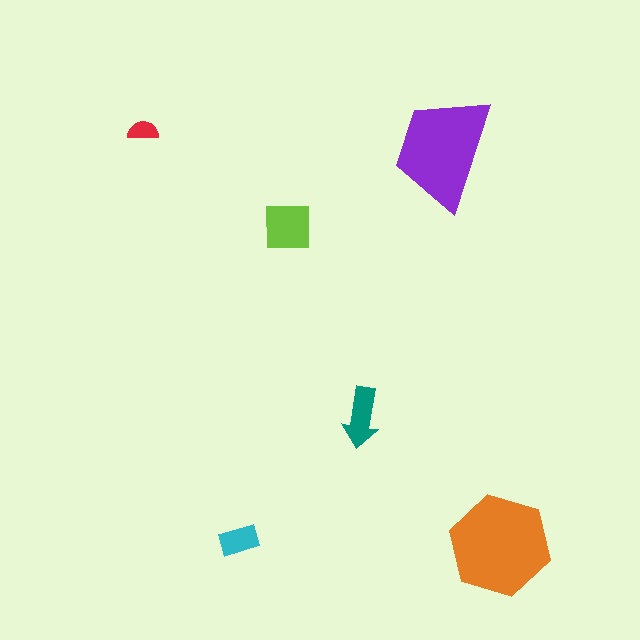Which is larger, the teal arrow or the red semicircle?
The teal arrow.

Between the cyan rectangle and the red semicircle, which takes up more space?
The cyan rectangle.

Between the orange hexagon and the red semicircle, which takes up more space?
The orange hexagon.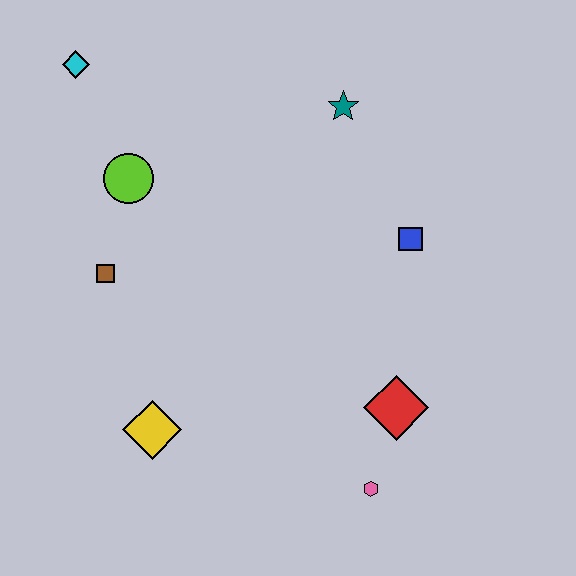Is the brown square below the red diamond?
No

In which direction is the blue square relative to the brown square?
The blue square is to the right of the brown square.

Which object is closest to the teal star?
The blue square is closest to the teal star.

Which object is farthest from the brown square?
The pink hexagon is farthest from the brown square.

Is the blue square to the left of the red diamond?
No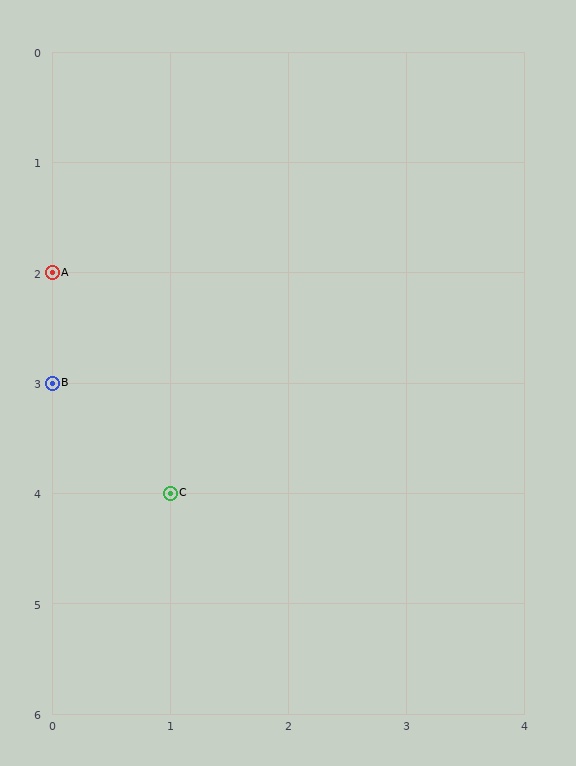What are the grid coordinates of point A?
Point A is at grid coordinates (0, 2).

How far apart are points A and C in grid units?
Points A and C are 1 column and 2 rows apart (about 2.2 grid units diagonally).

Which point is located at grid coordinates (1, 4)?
Point C is at (1, 4).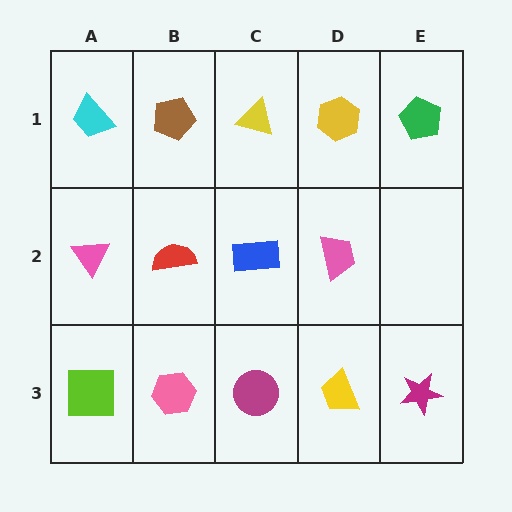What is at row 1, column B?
A brown pentagon.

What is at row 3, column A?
A lime square.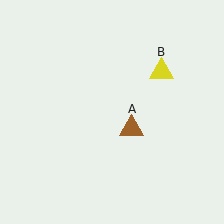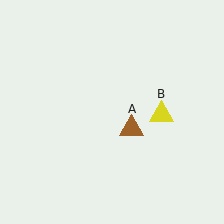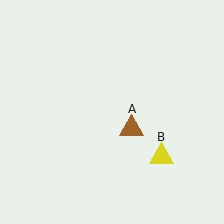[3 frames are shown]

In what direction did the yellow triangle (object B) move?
The yellow triangle (object B) moved down.